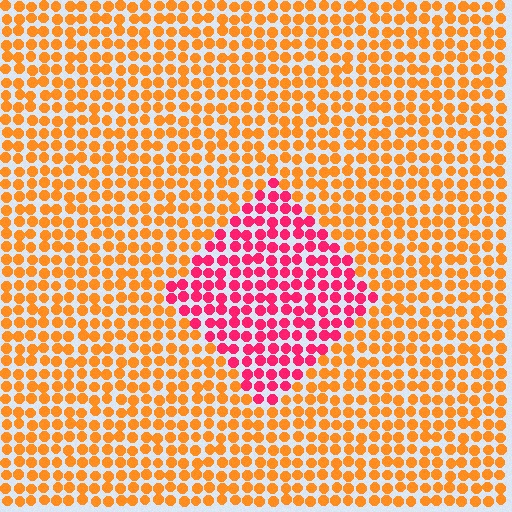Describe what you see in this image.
The image is filled with small orange elements in a uniform arrangement. A diamond-shaped region is visible where the elements are tinted to a slightly different hue, forming a subtle color boundary.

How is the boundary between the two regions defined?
The boundary is defined purely by a slight shift in hue (about 51 degrees). Spacing, size, and orientation are identical on both sides.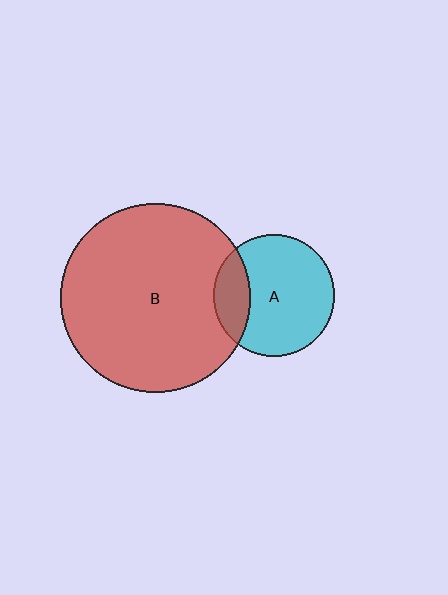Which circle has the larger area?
Circle B (red).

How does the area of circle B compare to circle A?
Approximately 2.4 times.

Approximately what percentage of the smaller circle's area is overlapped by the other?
Approximately 20%.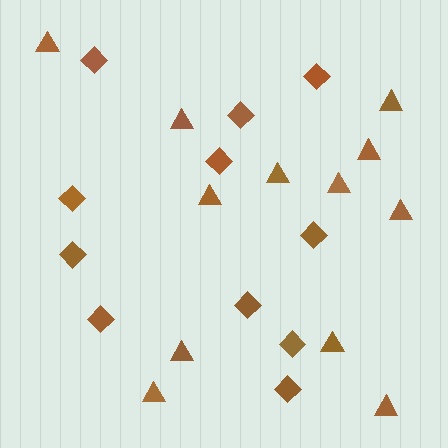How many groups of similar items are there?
There are 2 groups: one group of triangles (12) and one group of diamonds (11).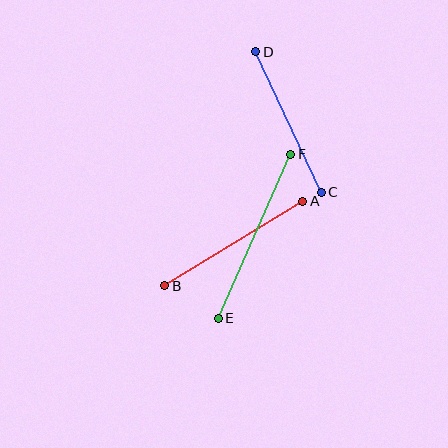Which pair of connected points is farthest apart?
Points E and F are farthest apart.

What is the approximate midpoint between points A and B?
The midpoint is at approximately (234, 243) pixels.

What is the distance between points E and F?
The distance is approximately 179 pixels.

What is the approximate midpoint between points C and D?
The midpoint is at approximately (288, 122) pixels.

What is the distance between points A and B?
The distance is approximately 162 pixels.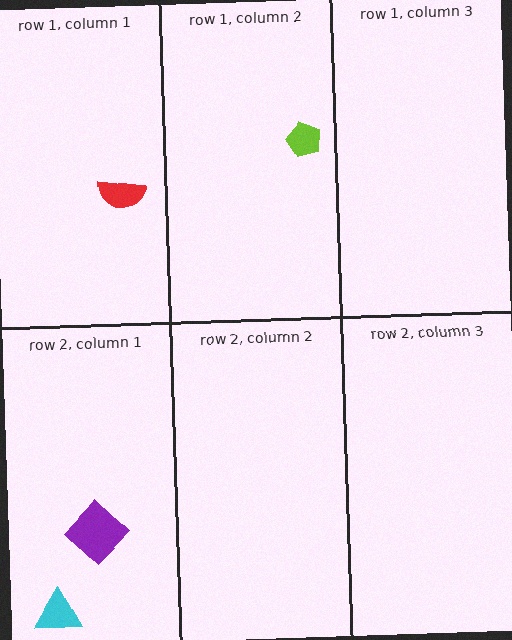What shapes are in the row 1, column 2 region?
The lime pentagon.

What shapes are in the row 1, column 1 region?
The red semicircle.